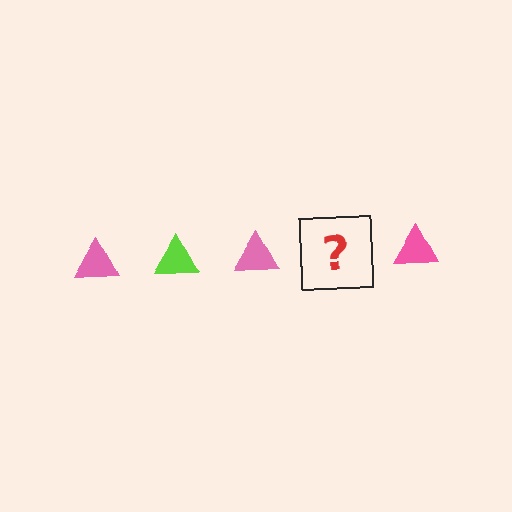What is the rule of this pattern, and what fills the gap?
The rule is that the pattern cycles through pink, lime triangles. The gap should be filled with a lime triangle.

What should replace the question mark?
The question mark should be replaced with a lime triangle.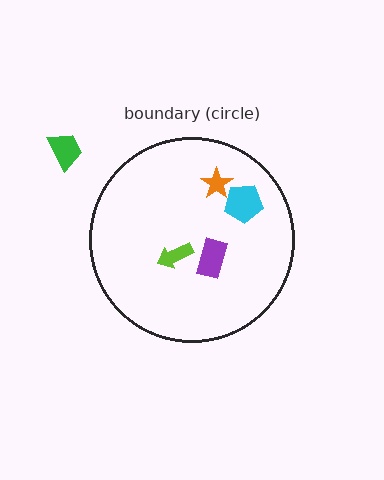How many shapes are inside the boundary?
4 inside, 1 outside.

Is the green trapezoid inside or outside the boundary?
Outside.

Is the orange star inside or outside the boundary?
Inside.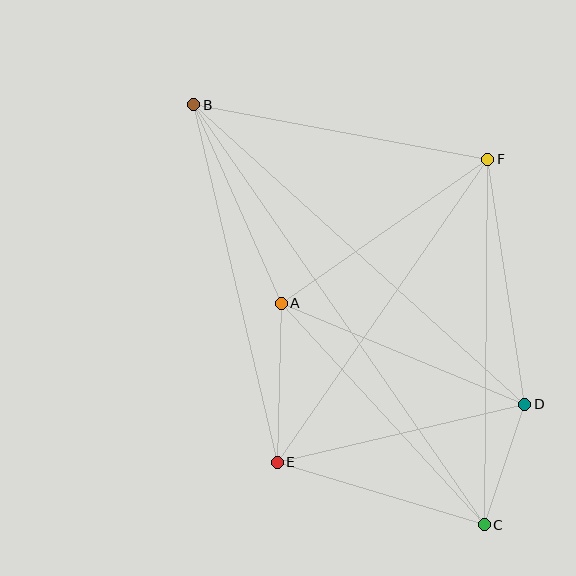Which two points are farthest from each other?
Points B and C are farthest from each other.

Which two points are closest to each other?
Points C and D are closest to each other.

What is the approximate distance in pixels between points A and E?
The distance between A and E is approximately 159 pixels.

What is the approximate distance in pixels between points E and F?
The distance between E and F is approximately 369 pixels.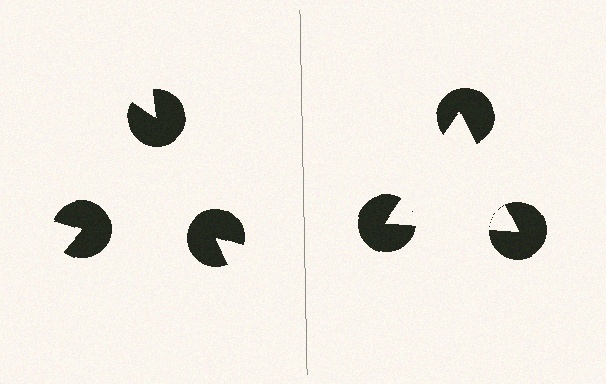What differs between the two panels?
The pac-man discs are positioned identically on both sides; only the wedge orientations differ. On the right they align to a triangle; on the left they are misaligned.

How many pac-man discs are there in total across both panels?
6 — 3 on each side.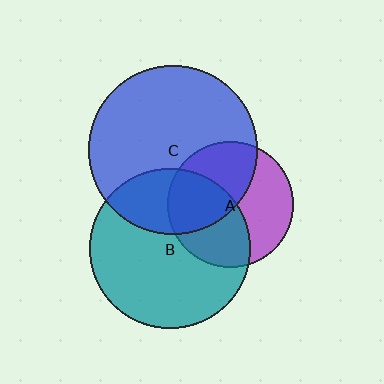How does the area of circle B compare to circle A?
Approximately 1.6 times.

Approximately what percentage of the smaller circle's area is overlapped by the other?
Approximately 30%.